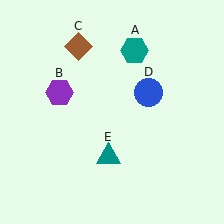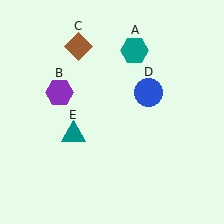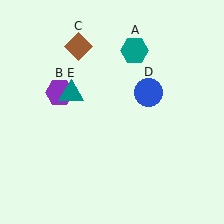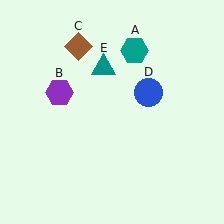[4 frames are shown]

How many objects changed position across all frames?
1 object changed position: teal triangle (object E).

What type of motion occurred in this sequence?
The teal triangle (object E) rotated clockwise around the center of the scene.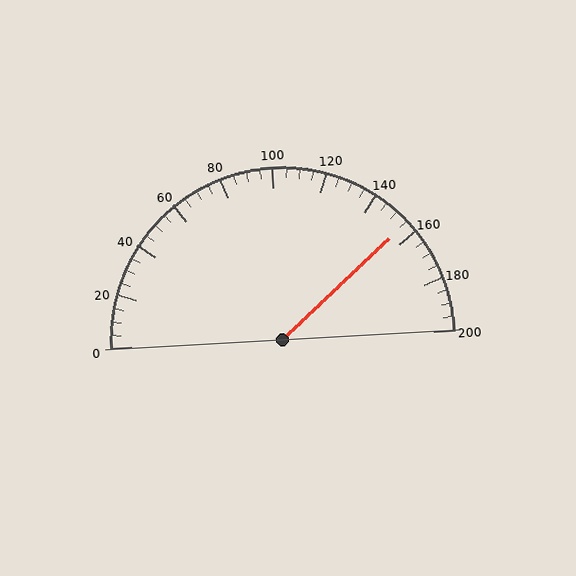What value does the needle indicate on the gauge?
The needle indicates approximately 155.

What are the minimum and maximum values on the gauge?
The gauge ranges from 0 to 200.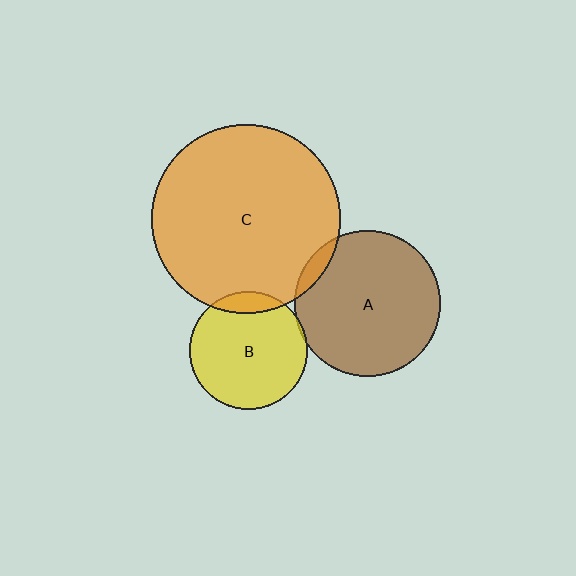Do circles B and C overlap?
Yes.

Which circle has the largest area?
Circle C (orange).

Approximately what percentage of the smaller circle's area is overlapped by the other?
Approximately 10%.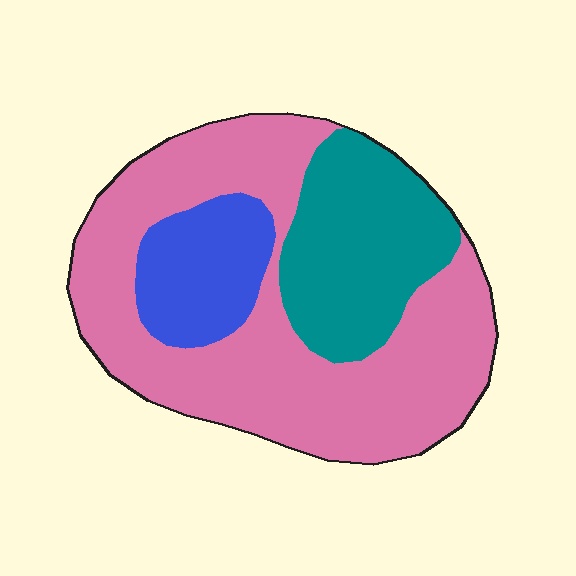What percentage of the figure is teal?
Teal takes up about one quarter (1/4) of the figure.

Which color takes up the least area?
Blue, at roughly 15%.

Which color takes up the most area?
Pink, at roughly 60%.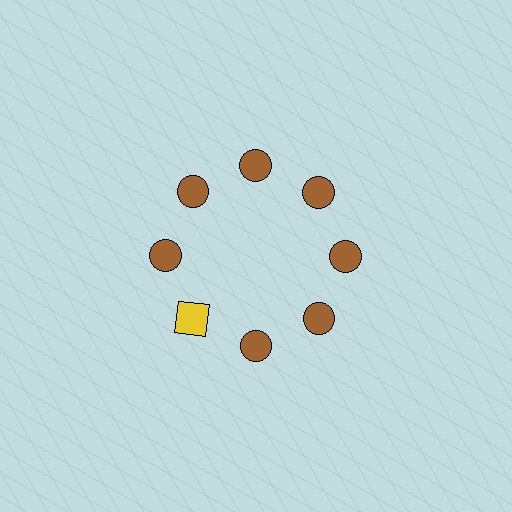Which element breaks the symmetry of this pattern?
The yellow square at roughly the 8 o'clock position breaks the symmetry. All other shapes are brown circles.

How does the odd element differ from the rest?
It differs in both color (yellow instead of brown) and shape (square instead of circle).